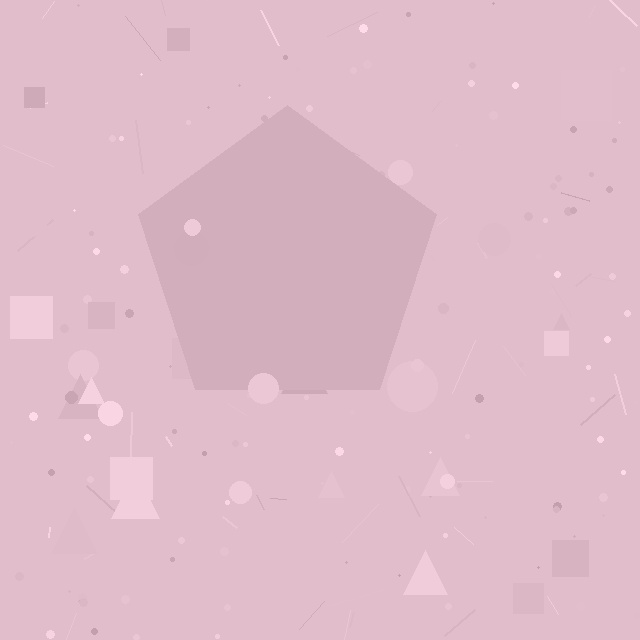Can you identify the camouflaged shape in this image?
The camouflaged shape is a pentagon.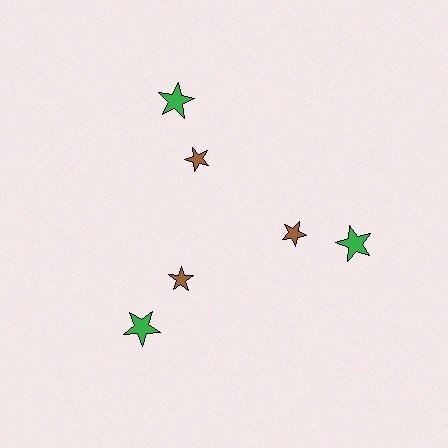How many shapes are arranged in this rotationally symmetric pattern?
There are 6 shapes, arranged in 3 groups of 2.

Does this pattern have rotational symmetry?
Yes, this pattern has 3-fold rotational symmetry. It looks the same after rotating 120 degrees around the center.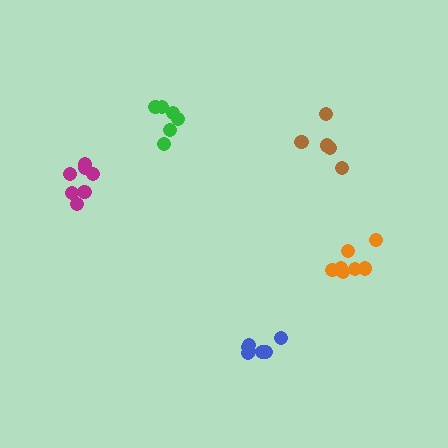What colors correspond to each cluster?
The clusters are colored: magenta, brown, orange, green, blue.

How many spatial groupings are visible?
There are 5 spatial groupings.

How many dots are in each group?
Group 1: 7 dots, Group 2: 5 dots, Group 3: 7 dots, Group 4: 6 dots, Group 5: 7 dots (32 total).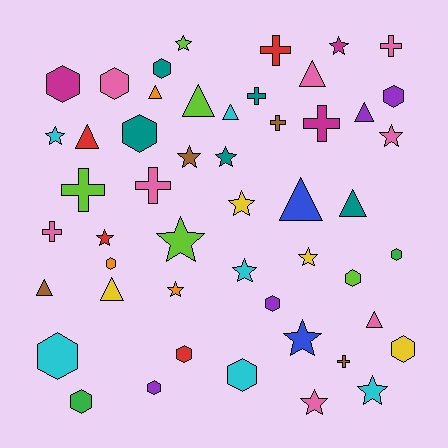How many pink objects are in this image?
There are 8 pink objects.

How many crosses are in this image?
There are 9 crosses.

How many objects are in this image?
There are 50 objects.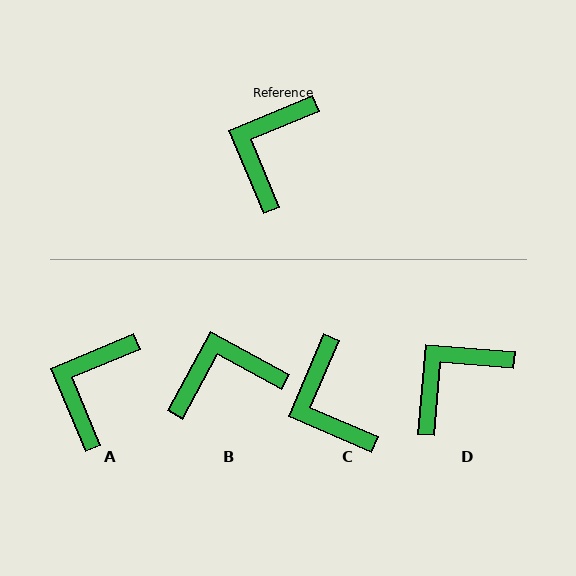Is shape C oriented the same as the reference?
No, it is off by about 45 degrees.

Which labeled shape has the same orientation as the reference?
A.